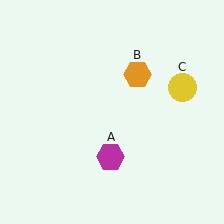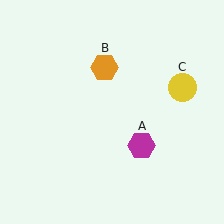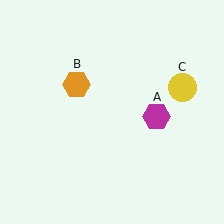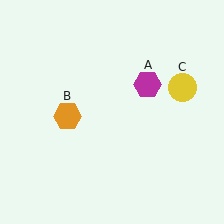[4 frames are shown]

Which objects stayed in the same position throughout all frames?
Yellow circle (object C) remained stationary.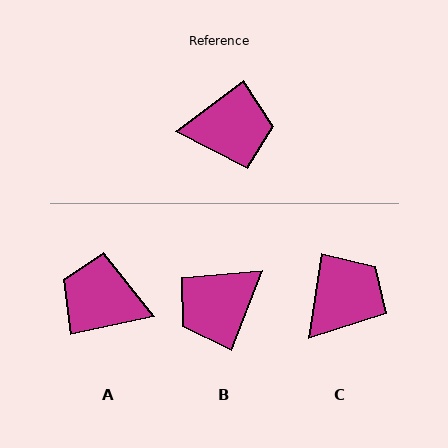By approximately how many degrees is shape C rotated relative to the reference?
Approximately 44 degrees counter-clockwise.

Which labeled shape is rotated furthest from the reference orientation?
A, about 155 degrees away.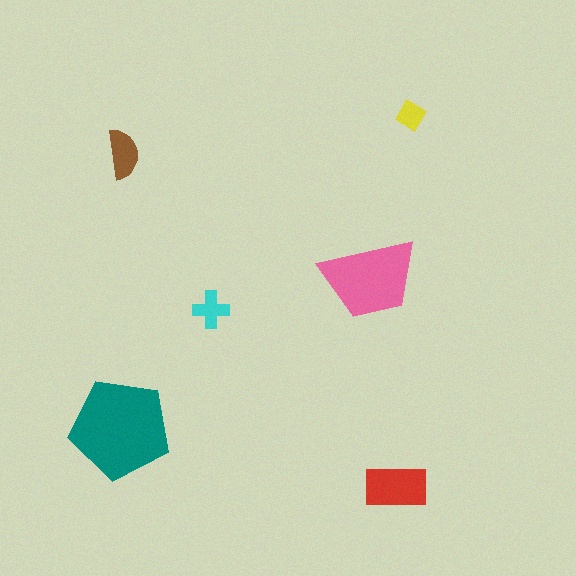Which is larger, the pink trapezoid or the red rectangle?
The pink trapezoid.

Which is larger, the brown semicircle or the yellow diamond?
The brown semicircle.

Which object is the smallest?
The yellow diamond.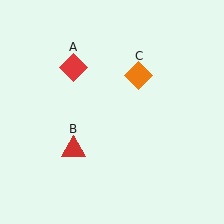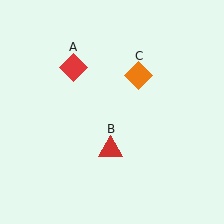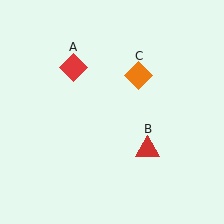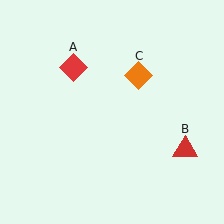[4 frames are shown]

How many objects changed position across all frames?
1 object changed position: red triangle (object B).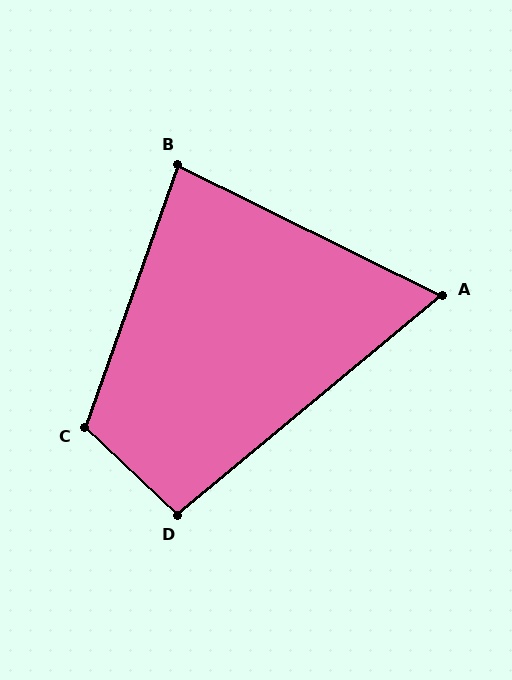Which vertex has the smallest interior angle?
A, at approximately 66 degrees.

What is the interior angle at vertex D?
Approximately 97 degrees (obtuse).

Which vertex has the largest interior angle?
C, at approximately 114 degrees.